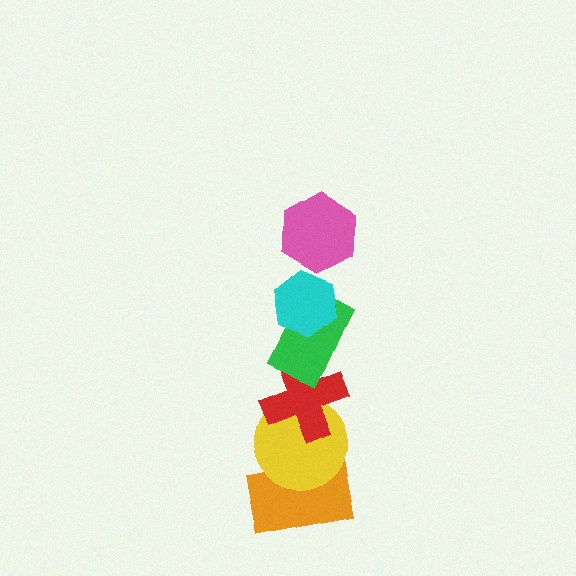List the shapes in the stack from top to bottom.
From top to bottom: the pink hexagon, the cyan hexagon, the green rectangle, the red cross, the yellow circle, the orange rectangle.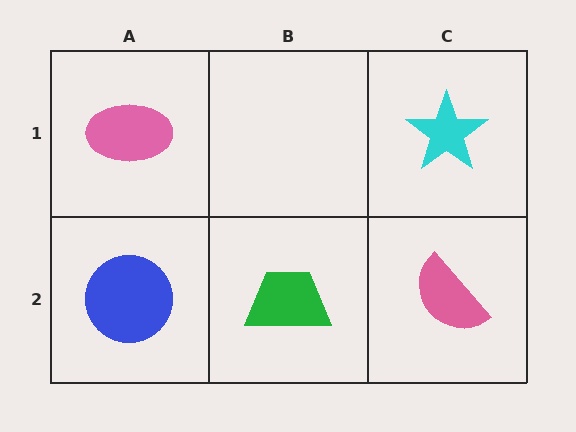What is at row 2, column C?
A pink semicircle.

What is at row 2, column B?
A green trapezoid.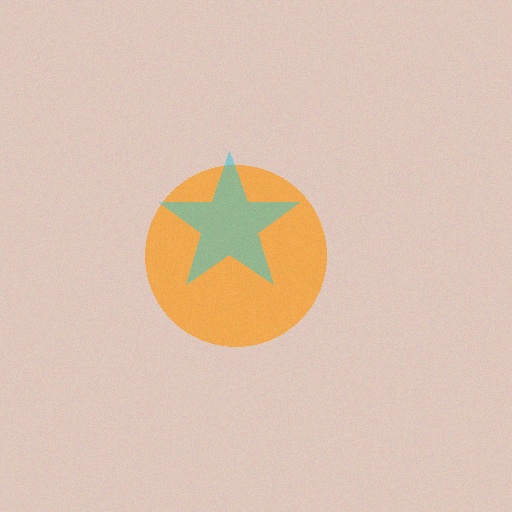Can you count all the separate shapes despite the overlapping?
Yes, there are 2 separate shapes.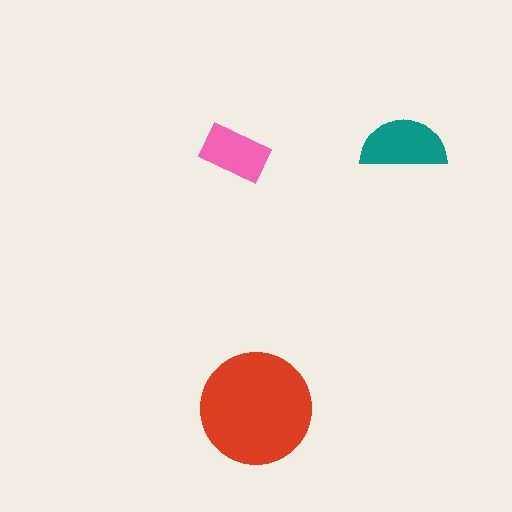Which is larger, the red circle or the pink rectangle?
The red circle.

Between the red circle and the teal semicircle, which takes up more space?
The red circle.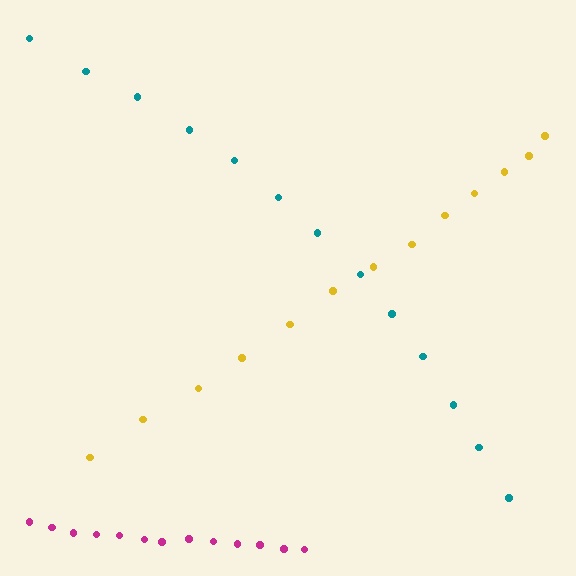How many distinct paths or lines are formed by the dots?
There are 3 distinct paths.